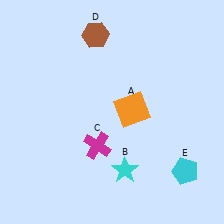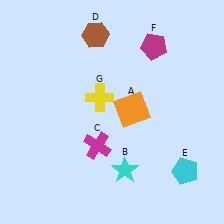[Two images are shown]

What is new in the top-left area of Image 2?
A yellow cross (G) was added in the top-left area of Image 2.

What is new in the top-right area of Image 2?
A magenta pentagon (F) was added in the top-right area of Image 2.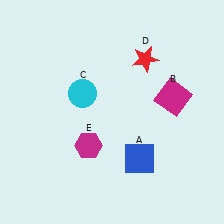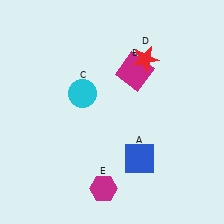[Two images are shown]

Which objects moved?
The objects that moved are: the magenta square (B), the magenta hexagon (E).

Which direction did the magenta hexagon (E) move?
The magenta hexagon (E) moved down.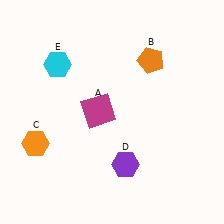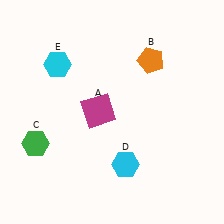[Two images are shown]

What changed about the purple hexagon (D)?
In Image 1, D is purple. In Image 2, it changed to cyan.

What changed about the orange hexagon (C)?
In Image 1, C is orange. In Image 2, it changed to green.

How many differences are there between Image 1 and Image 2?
There are 2 differences between the two images.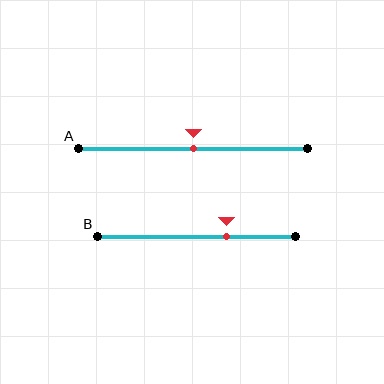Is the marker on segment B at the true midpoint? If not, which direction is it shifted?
No, the marker on segment B is shifted to the right by about 15% of the segment length.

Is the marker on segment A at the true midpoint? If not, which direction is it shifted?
Yes, the marker on segment A is at the true midpoint.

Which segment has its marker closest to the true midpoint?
Segment A has its marker closest to the true midpoint.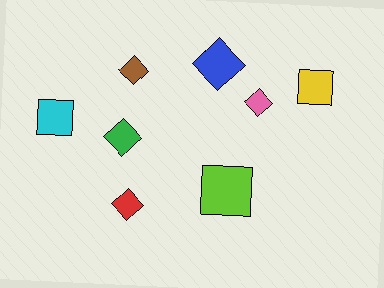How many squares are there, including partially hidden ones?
There are 3 squares.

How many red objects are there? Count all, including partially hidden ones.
There is 1 red object.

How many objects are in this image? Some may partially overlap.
There are 8 objects.